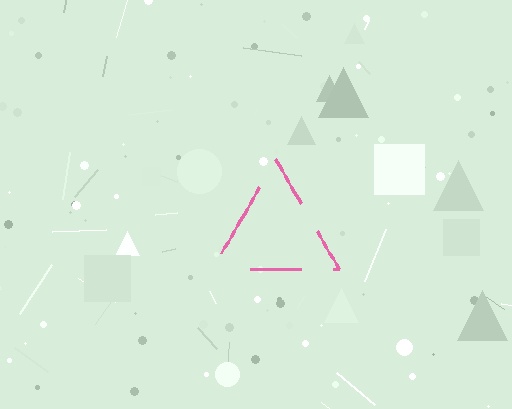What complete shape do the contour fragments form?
The contour fragments form a triangle.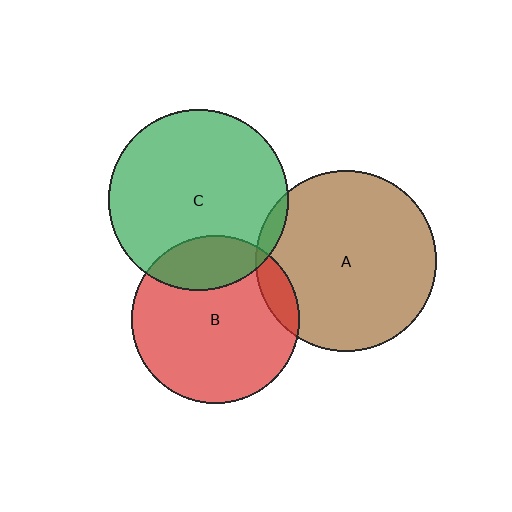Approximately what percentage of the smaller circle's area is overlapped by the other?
Approximately 20%.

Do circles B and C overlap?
Yes.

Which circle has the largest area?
Circle A (brown).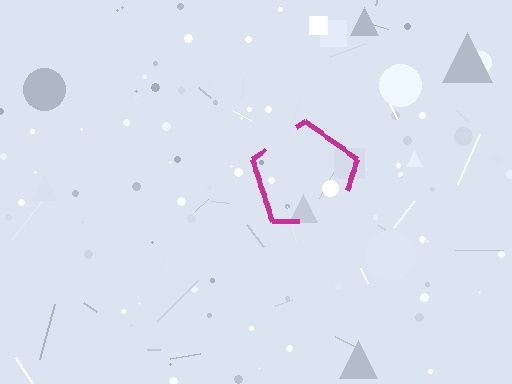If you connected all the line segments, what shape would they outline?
They would outline a pentagon.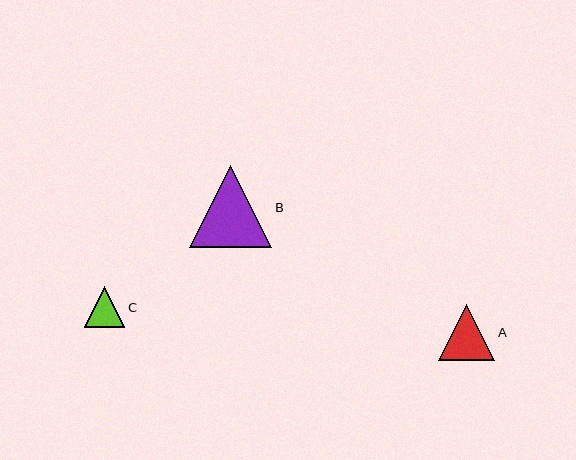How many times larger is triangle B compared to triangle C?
Triangle B is approximately 2.0 times the size of triangle C.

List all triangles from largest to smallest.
From largest to smallest: B, A, C.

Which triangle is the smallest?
Triangle C is the smallest with a size of approximately 40 pixels.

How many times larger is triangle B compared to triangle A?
Triangle B is approximately 1.5 times the size of triangle A.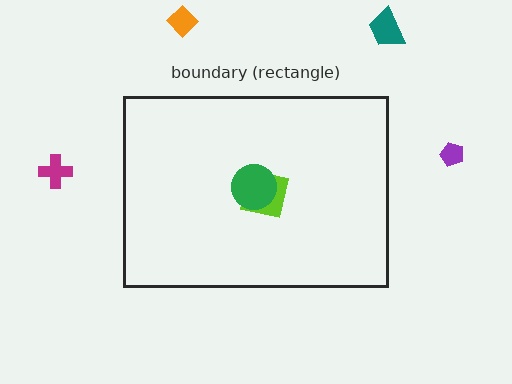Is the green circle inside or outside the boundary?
Inside.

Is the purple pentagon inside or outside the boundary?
Outside.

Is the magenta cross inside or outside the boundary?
Outside.